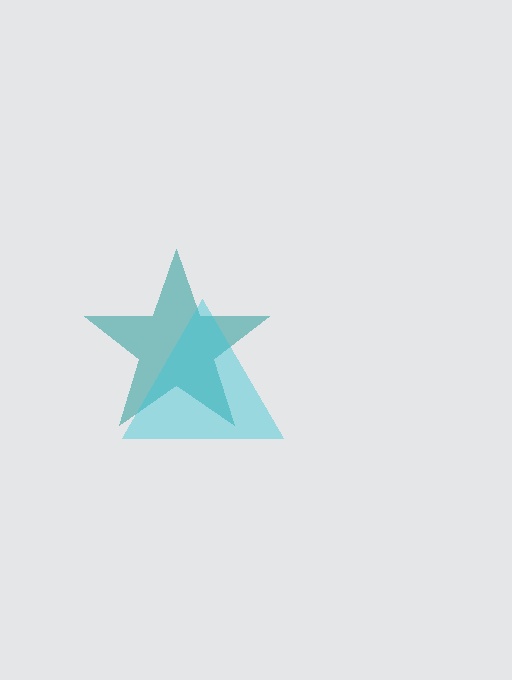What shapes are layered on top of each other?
The layered shapes are: a teal star, a cyan triangle.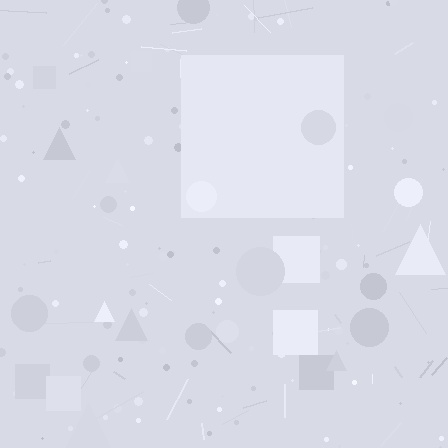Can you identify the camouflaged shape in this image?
The camouflaged shape is a square.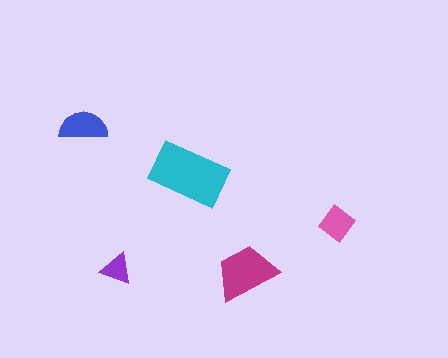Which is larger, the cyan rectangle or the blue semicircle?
The cyan rectangle.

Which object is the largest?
The cyan rectangle.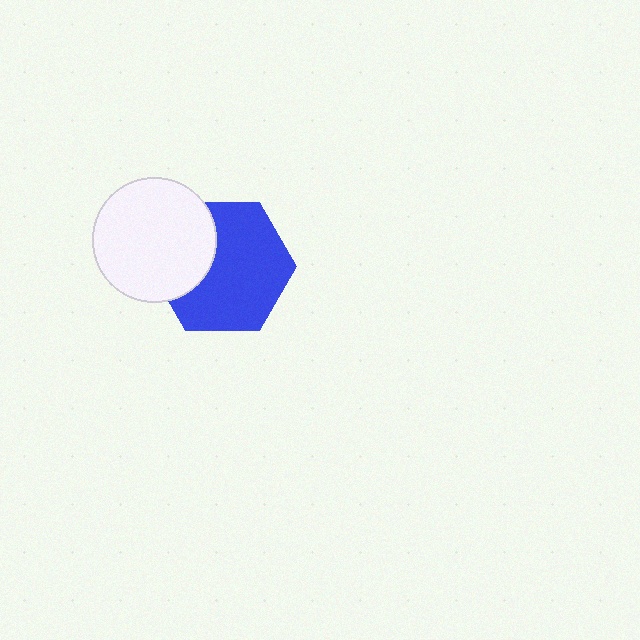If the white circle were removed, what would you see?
You would see the complete blue hexagon.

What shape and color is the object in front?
The object in front is a white circle.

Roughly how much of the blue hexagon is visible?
Most of it is visible (roughly 70%).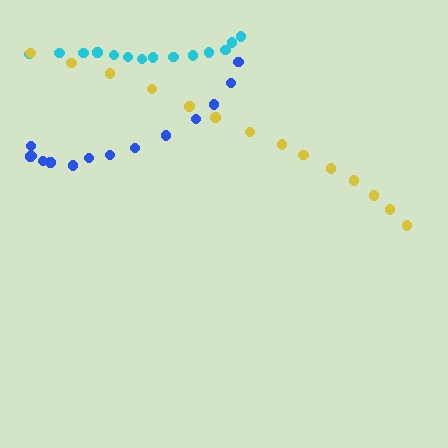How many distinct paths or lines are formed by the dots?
There are 3 distinct paths.